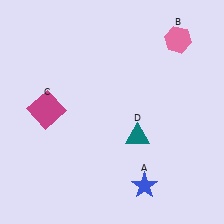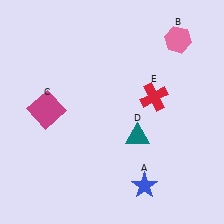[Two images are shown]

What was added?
A red cross (E) was added in Image 2.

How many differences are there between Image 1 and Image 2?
There is 1 difference between the two images.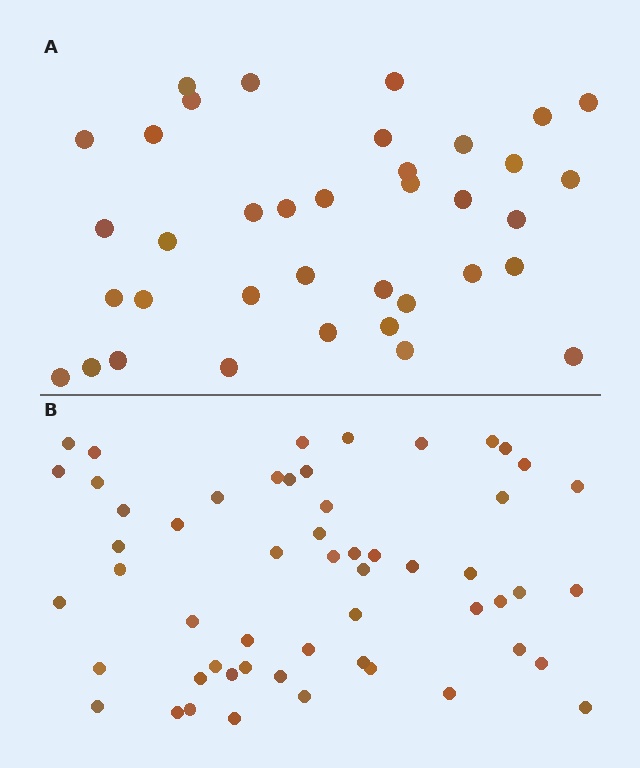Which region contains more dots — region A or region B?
Region B (the bottom region) has more dots.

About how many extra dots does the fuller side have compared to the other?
Region B has approximately 20 more dots than region A.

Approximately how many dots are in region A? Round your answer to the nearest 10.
About 40 dots. (The exact count is 37, which rounds to 40.)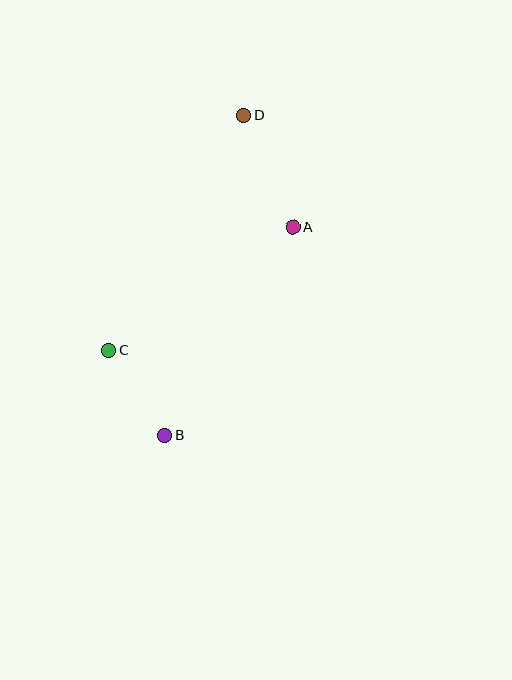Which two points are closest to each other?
Points B and C are closest to each other.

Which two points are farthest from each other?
Points B and D are farthest from each other.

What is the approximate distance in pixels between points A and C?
The distance between A and C is approximately 221 pixels.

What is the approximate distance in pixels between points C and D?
The distance between C and D is approximately 271 pixels.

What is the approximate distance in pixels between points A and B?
The distance between A and B is approximately 244 pixels.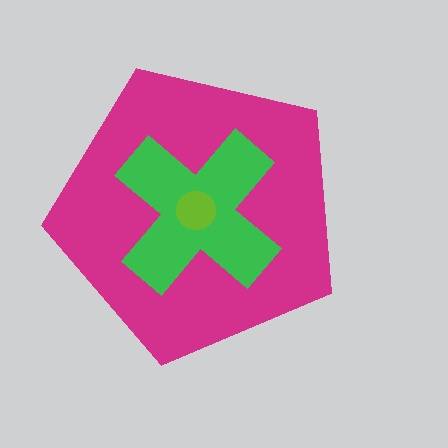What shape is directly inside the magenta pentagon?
The green cross.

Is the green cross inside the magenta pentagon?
Yes.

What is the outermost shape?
The magenta pentagon.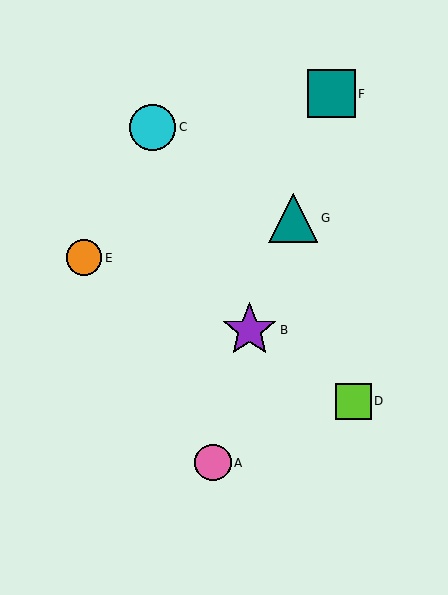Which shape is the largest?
The purple star (labeled B) is the largest.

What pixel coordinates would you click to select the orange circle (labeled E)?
Click at (84, 258) to select the orange circle E.